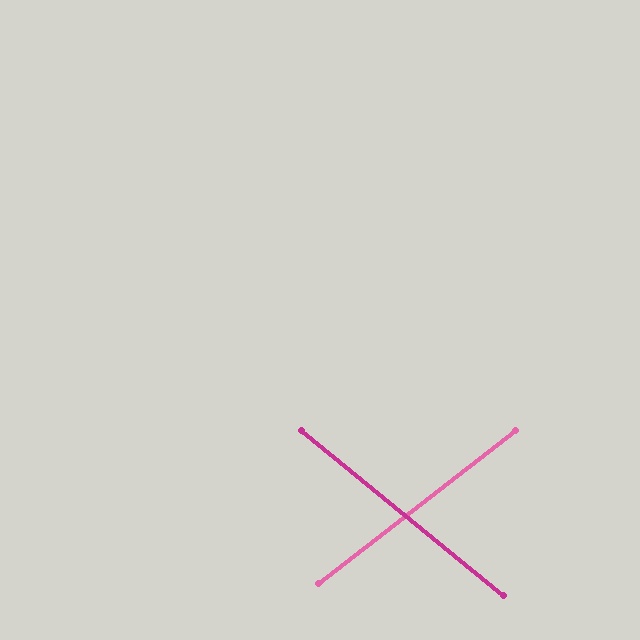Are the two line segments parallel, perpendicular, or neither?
Neither parallel nor perpendicular — they differ by about 77°.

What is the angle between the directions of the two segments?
Approximately 77 degrees.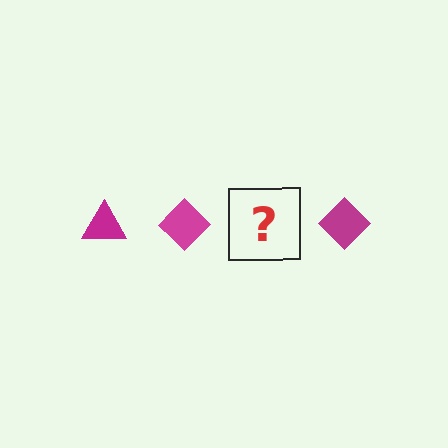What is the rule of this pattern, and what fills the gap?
The rule is that the pattern cycles through triangle, diamond shapes in magenta. The gap should be filled with a magenta triangle.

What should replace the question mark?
The question mark should be replaced with a magenta triangle.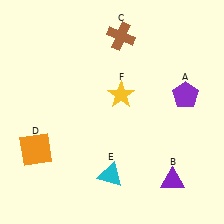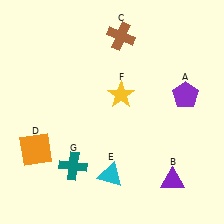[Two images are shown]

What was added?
A teal cross (G) was added in Image 2.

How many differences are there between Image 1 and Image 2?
There is 1 difference between the two images.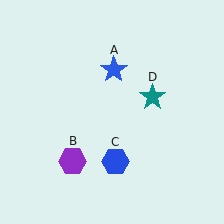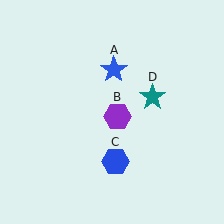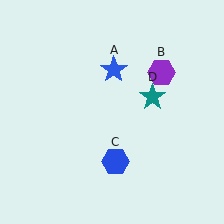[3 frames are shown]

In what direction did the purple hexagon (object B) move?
The purple hexagon (object B) moved up and to the right.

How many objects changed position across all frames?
1 object changed position: purple hexagon (object B).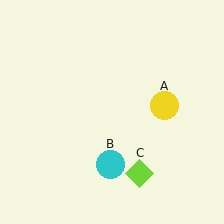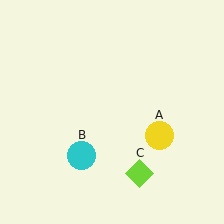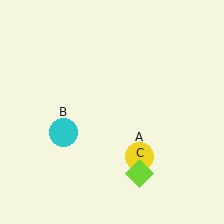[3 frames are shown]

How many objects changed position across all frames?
2 objects changed position: yellow circle (object A), cyan circle (object B).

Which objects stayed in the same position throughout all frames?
Lime diamond (object C) remained stationary.